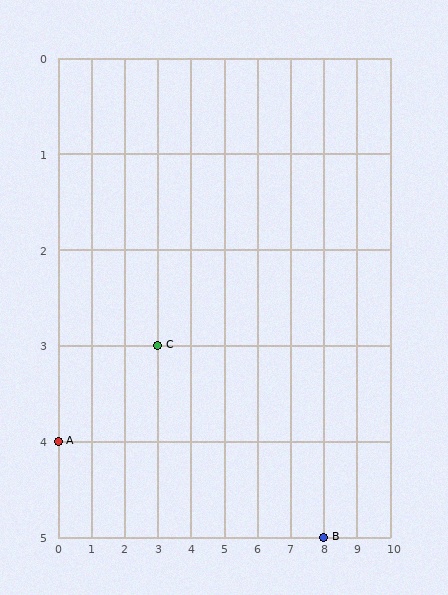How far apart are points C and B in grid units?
Points C and B are 5 columns and 2 rows apart (about 5.4 grid units diagonally).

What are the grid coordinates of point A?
Point A is at grid coordinates (0, 4).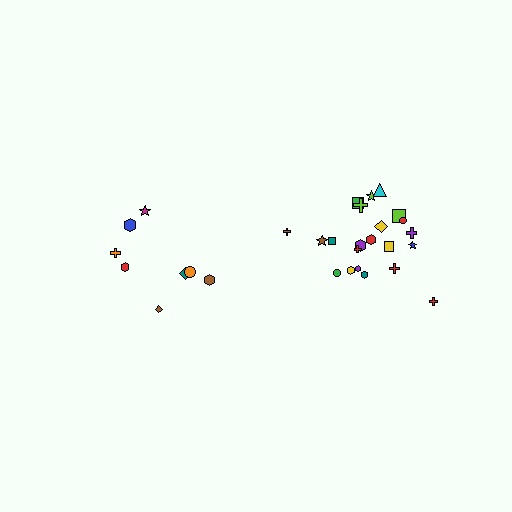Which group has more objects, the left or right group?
The right group.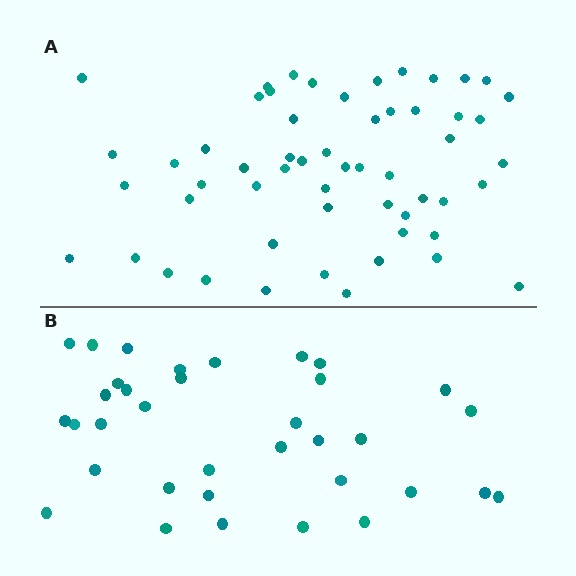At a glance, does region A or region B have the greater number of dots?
Region A (the top region) has more dots.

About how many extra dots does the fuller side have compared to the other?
Region A has approximately 20 more dots than region B.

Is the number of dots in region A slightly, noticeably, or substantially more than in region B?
Region A has substantially more. The ratio is roughly 1.6 to 1.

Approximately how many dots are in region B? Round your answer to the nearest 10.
About 40 dots. (The exact count is 35, which rounds to 40.)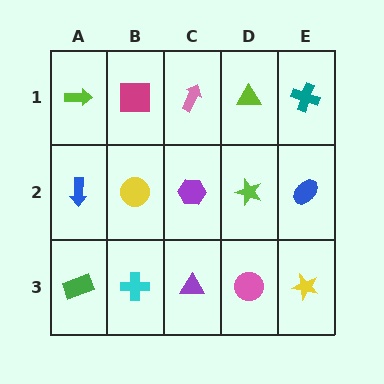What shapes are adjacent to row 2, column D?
A lime triangle (row 1, column D), a pink circle (row 3, column D), a purple hexagon (row 2, column C), a blue ellipse (row 2, column E).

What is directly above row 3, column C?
A purple hexagon.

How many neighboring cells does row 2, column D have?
4.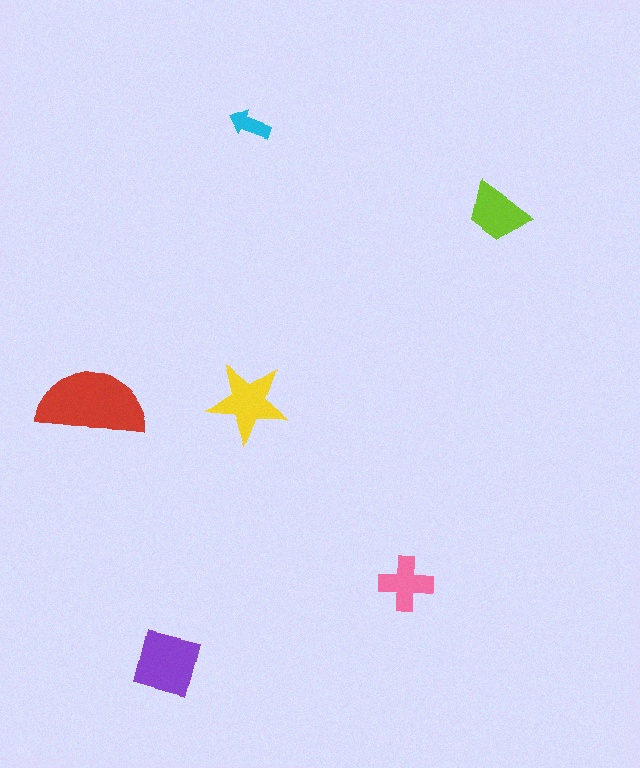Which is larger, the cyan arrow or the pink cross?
The pink cross.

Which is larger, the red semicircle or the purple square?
The red semicircle.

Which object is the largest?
The red semicircle.